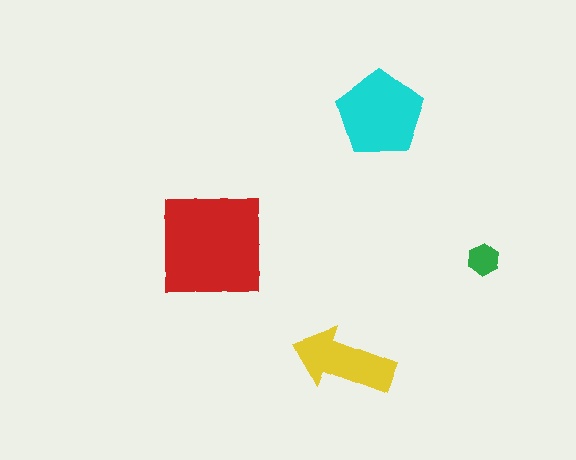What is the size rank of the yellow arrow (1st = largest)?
3rd.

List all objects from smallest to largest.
The green hexagon, the yellow arrow, the cyan pentagon, the red square.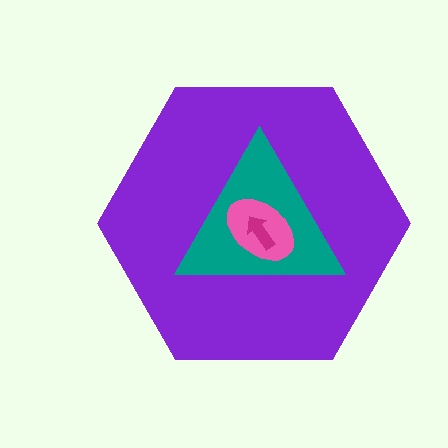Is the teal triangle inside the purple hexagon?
Yes.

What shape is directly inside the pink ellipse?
The magenta arrow.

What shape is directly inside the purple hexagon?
The teal triangle.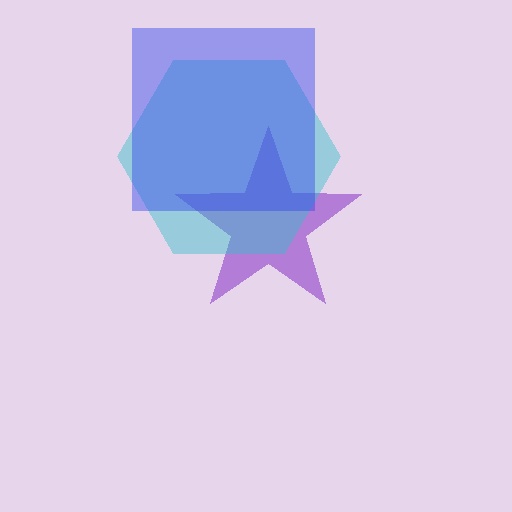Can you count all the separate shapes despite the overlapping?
Yes, there are 3 separate shapes.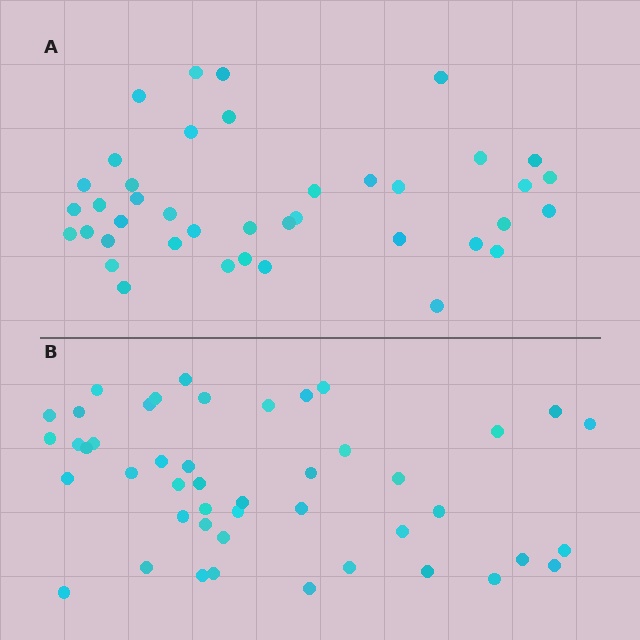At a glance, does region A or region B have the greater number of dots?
Region B (the bottom region) has more dots.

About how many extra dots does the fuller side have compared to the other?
Region B has about 6 more dots than region A.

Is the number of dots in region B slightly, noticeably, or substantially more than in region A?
Region B has only slightly more — the two regions are fairly close. The ratio is roughly 1.1 to 1.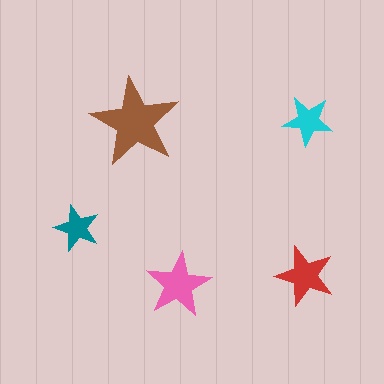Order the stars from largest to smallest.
the brown one, the pink one, the red one, the cyan one, the teal one.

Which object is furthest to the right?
The cyan star is rightmost.